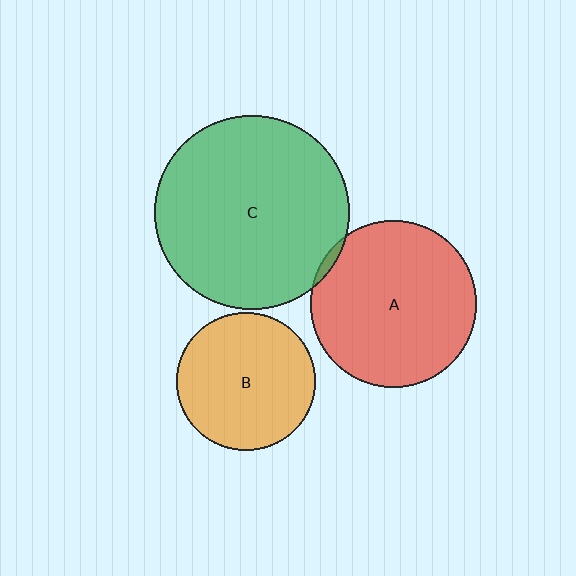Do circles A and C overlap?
Yes.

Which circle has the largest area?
Circle C (green).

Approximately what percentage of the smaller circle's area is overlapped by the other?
Approximately 5%.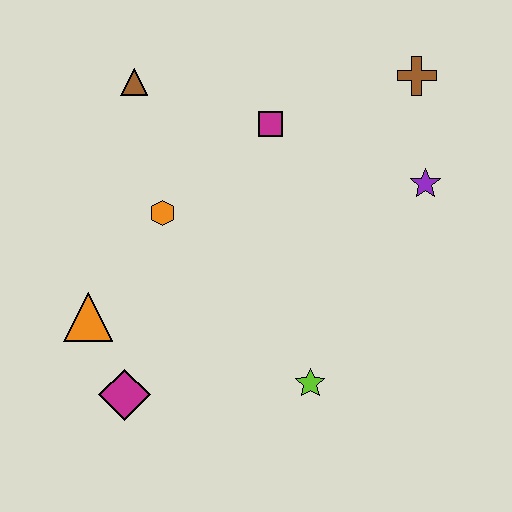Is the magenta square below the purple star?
No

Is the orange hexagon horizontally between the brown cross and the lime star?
No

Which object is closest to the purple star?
The brown cross is closest to the purple star.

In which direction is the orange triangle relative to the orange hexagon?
The orange triangle is below the orange hexagon.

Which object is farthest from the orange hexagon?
The brown cross is farthest from the orange hexagon.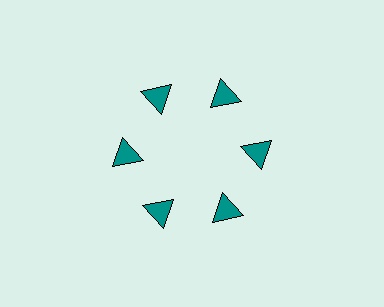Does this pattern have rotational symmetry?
Yes, this pattern has 6-fold rotational symmetry. It looks the same after rotating 60 degrees around the center.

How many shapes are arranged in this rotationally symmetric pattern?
There are 6 shapes, arranged in 6 groups of 1.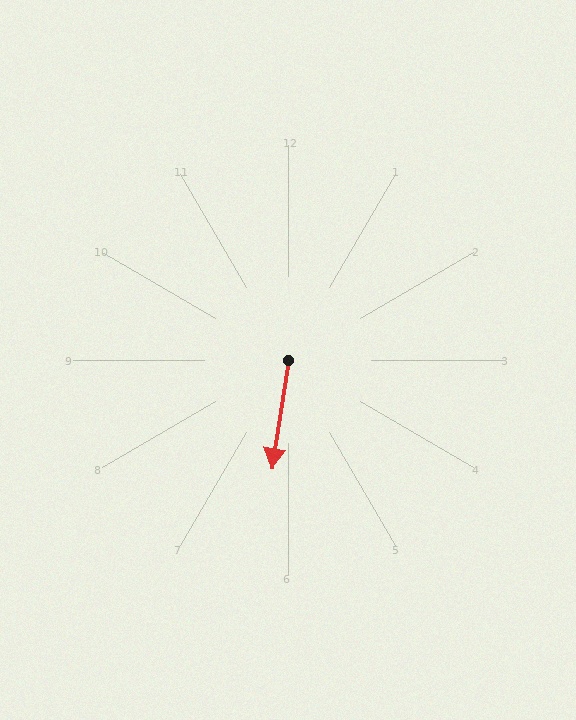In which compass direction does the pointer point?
South.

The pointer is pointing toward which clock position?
Roughly 6 o'clock.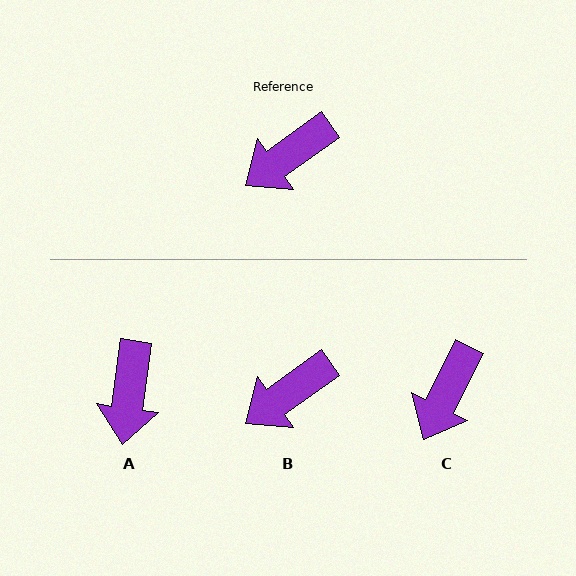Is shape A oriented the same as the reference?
No, it is off by about 46 degrees.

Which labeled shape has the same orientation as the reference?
B.